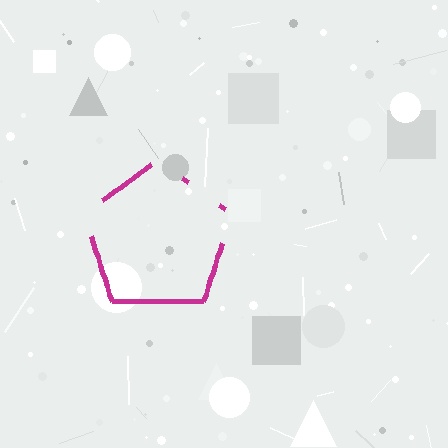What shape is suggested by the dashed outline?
The dashed outline suggests a pentagon.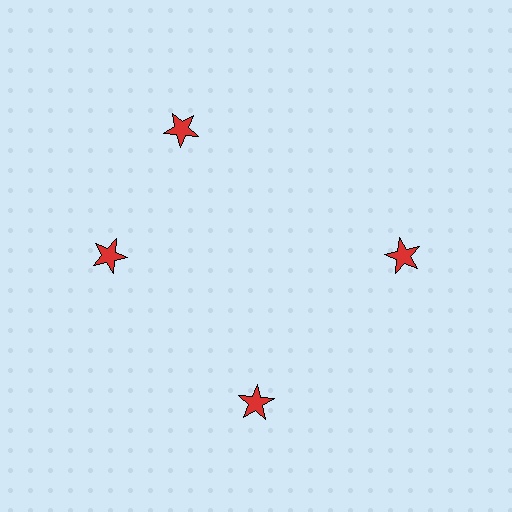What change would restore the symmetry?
The symmetry would be restored by rotating it back into even spacing with its neighbors so that all 4 stars sit at equal angles and equal distance from the center.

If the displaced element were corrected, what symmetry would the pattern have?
It would have 4-fold rotational symmetry — the pattern would map onto itself every 90 degrees.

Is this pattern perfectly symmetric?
No. The 4 red stars are arranged in a ring, but one element near the 12 o'clock position is rotated out of alignment along the ring, breaking the 4-fold rotational symmetry.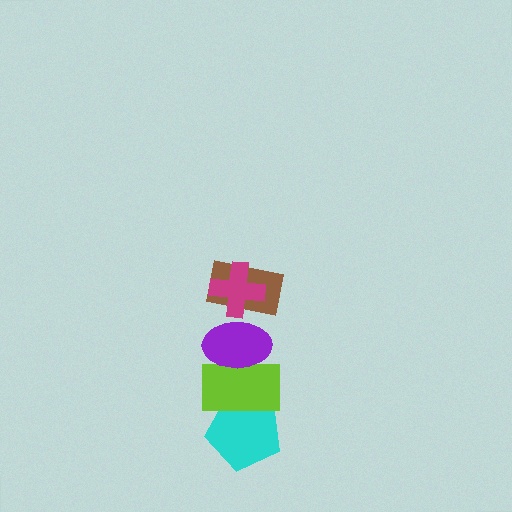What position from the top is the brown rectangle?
The brown rectangle is 2nd from the top.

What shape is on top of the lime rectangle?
The purple ellipse is on top of the lime rectangle.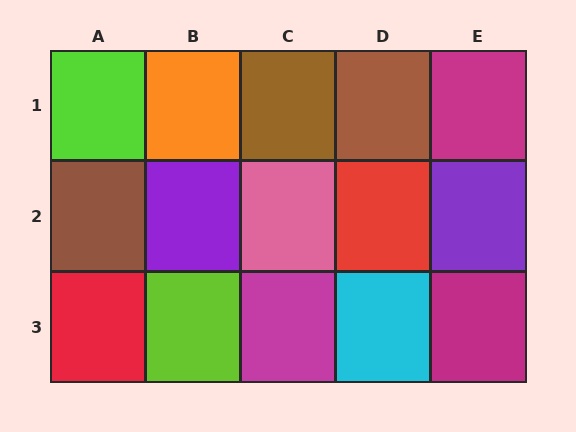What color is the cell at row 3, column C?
Magenta.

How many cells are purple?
2 cells are purple.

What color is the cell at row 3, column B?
Lime.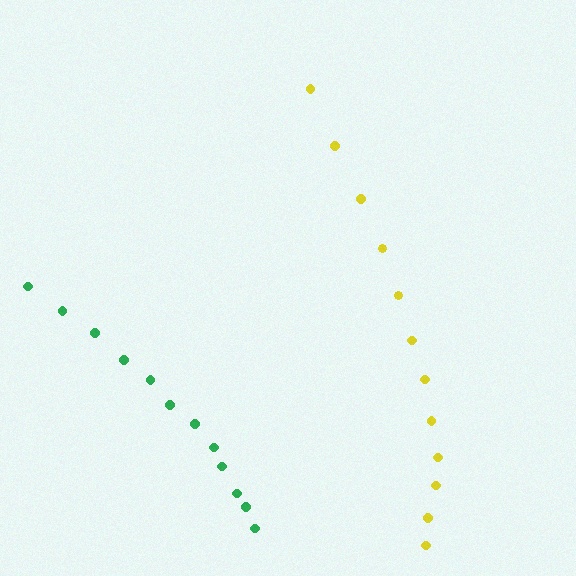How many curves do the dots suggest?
There are 2 distinct paths.